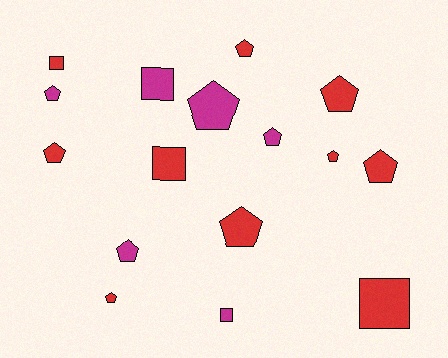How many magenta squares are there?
There are 2 magenta squares.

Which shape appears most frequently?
Pentagon, with 11 objects.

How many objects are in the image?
There are 16 objects.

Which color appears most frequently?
Red, with 10 objects.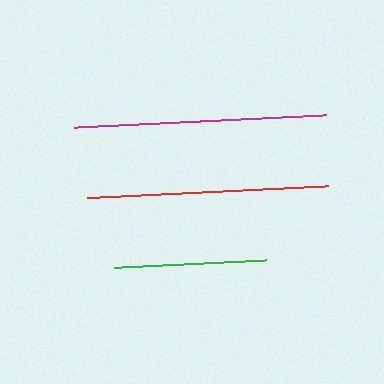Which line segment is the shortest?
The green line is the shortest at approximately 153 pixels.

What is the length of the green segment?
The green segment is approximately 153 pixels long.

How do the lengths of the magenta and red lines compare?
The magenta and red lines are approximately the same length.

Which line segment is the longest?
The magenta line is the longest at approximately 253 pixels.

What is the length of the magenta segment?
The magenta segment is approximately 253 pixels long.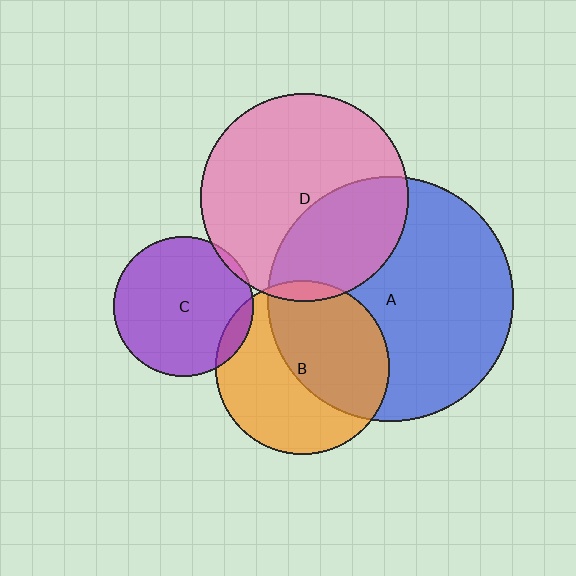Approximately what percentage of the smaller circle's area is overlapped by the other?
Approximately 35%.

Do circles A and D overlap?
Yes.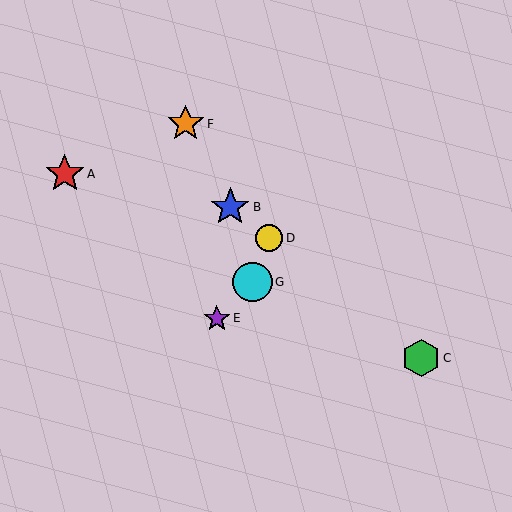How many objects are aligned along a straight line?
3 objects (B, C, D) are aligned along a straight line.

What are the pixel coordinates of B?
Object B is at (230, 207).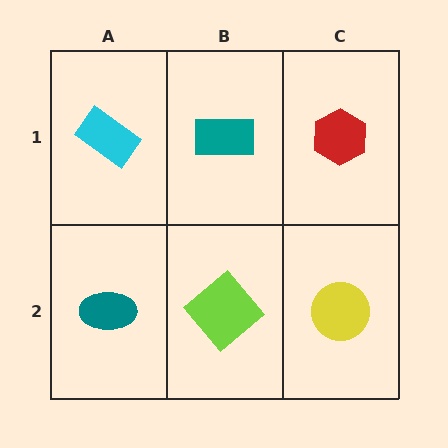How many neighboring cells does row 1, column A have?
2.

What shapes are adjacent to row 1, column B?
A lime diamond (row 2, column B), a cyan rectangle (row 1, column A), a red hexagon (row 1, column C).